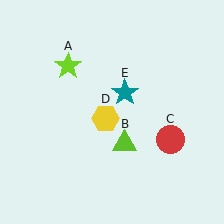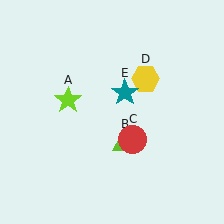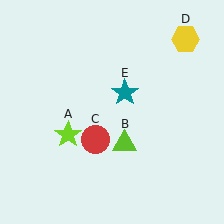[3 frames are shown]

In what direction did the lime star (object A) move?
The lime star (object A) moved down.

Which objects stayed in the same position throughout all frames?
Lime triangle (object B) and teal star (object E) remained stationary.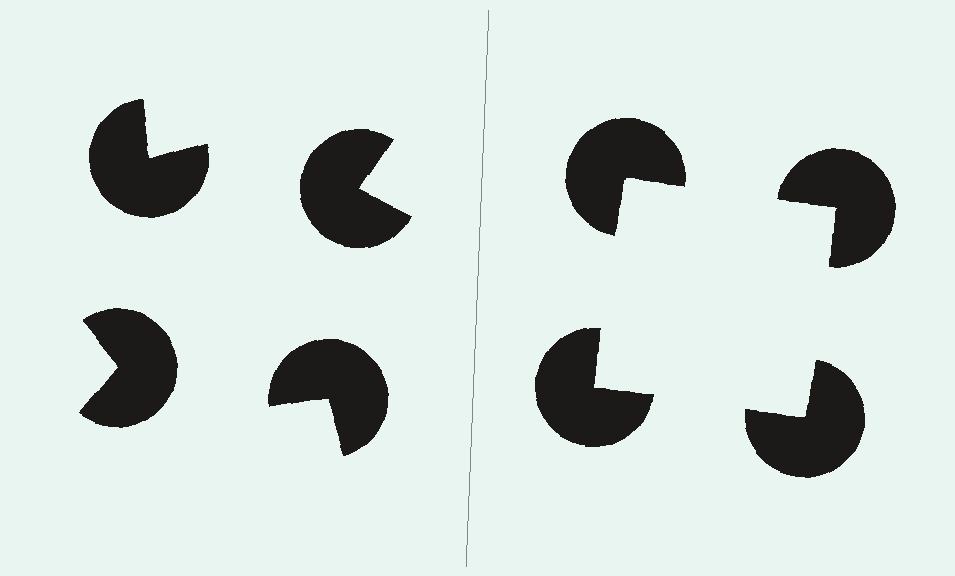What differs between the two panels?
The pac-man discs are positioned identically on both sides; only the wedge orientations differ. On the right they align to a square; on the left they are misaligned.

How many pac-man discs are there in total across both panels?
8 — 4 on each side.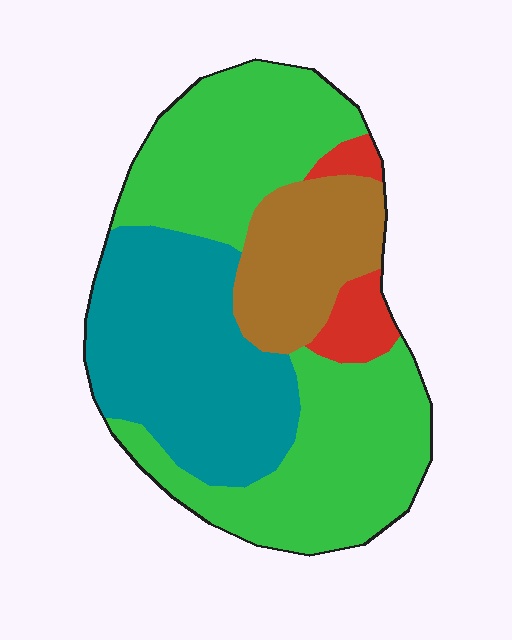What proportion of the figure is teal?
Teal covers 31% of the figure.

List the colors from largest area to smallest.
From largest to smallest: green, teal, brown, red.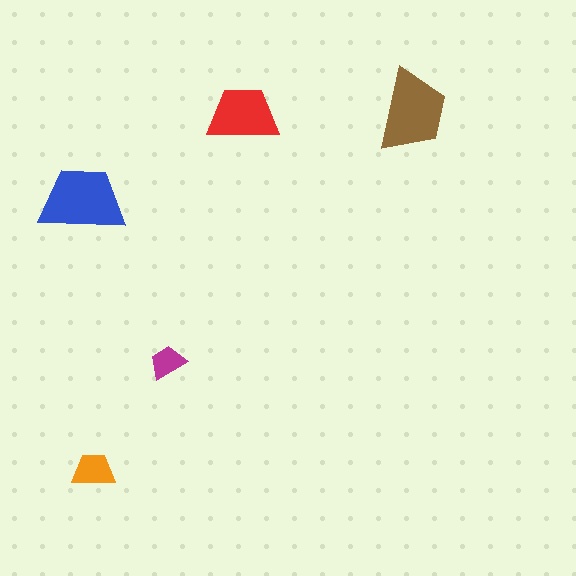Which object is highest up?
The brown trapezoid is topmost.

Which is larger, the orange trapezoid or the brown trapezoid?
The brown one.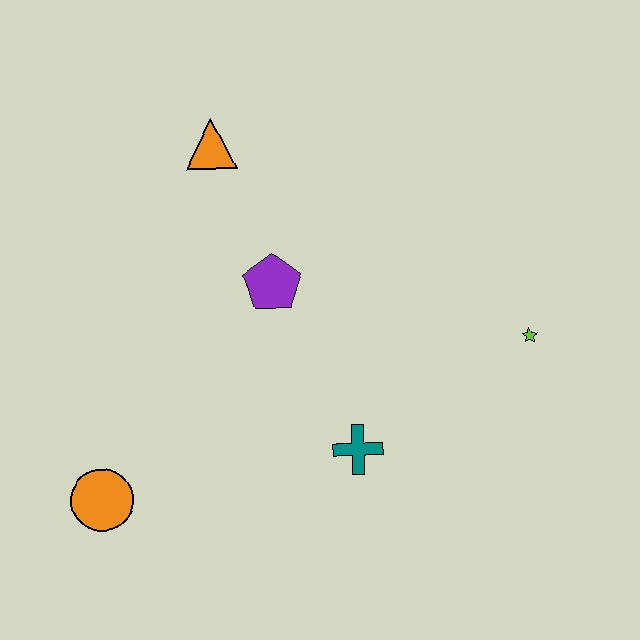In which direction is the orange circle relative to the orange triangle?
The orange circle is below the orange triangle.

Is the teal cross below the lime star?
Yes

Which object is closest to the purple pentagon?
The orange triangle is closest to the purple pentagon.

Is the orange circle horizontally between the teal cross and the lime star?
No